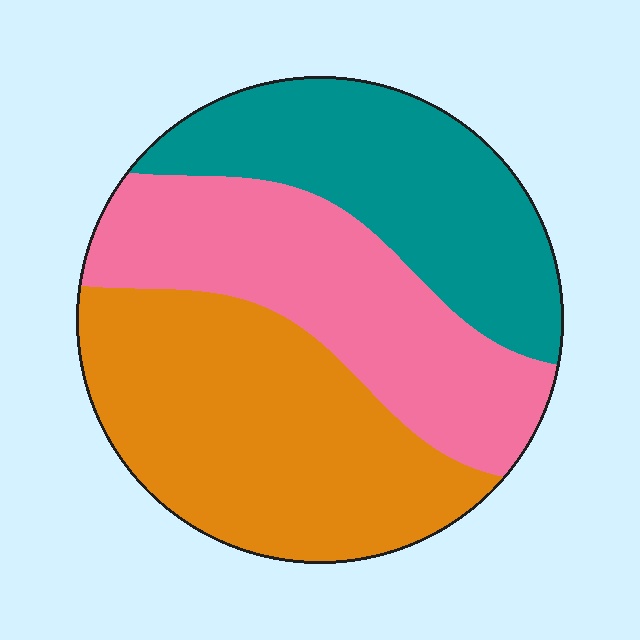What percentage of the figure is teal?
Teal takes up between a quarter and a half of the figure.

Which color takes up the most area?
Orange, at roughly 40%.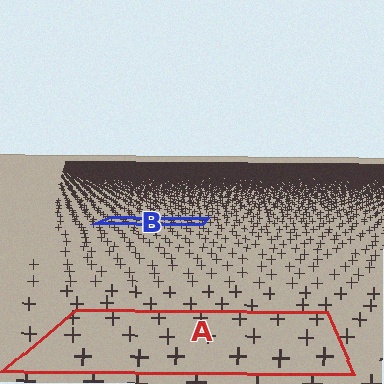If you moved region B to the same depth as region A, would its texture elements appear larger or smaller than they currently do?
They would appear larger. At a closer depth, the same texture elements are projected at a bigger on-screen size.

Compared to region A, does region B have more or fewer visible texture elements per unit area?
Region B has more texture elements per unit area — they are packed more densely because it is farther away.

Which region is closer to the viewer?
Region A is closer. The texture elements there are larger and more spread out.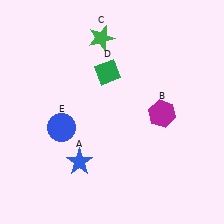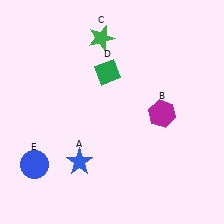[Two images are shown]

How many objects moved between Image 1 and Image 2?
1 object moved between the two images.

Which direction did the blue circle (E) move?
The blue circle (E) moved down.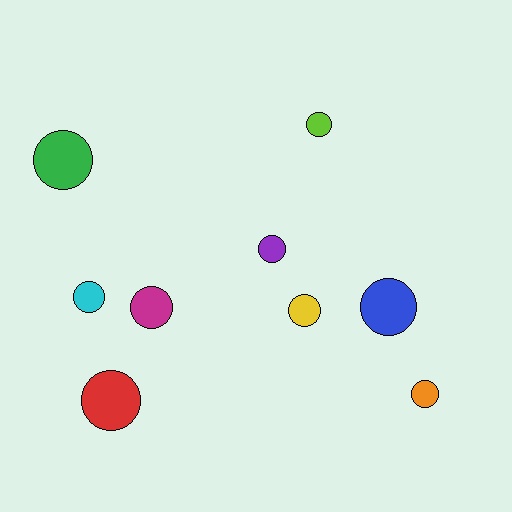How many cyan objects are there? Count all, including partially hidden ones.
There is 1 cyan object.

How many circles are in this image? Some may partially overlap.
There are 9 circles.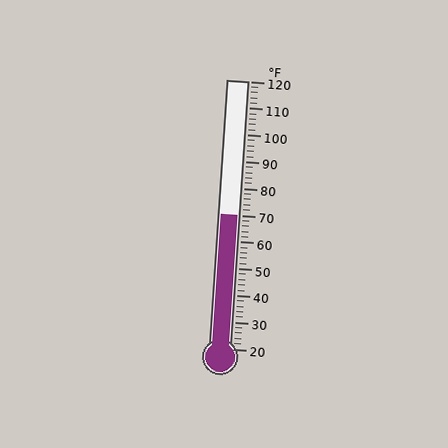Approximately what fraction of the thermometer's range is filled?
The thermometer is filled to approximately 50% of its range.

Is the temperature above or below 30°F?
The temperature is above 30°F.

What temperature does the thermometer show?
The thermometer shows approximately 70°F.